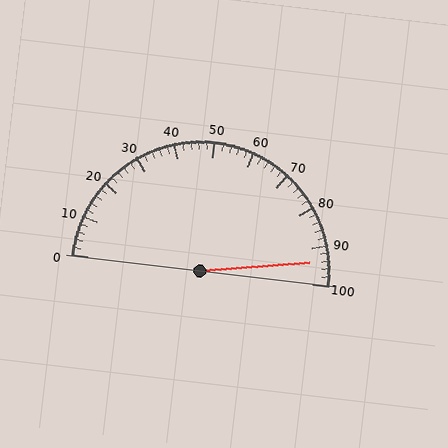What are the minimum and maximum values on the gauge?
The gauge ranges from 0 to 100.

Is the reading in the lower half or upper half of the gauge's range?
The reading is in the upper half of the range (0 to 100).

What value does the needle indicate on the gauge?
The needle indicates approximately 94.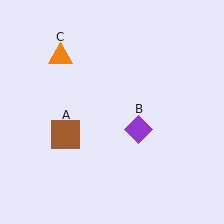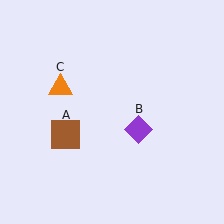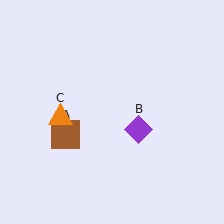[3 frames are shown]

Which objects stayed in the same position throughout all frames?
Brown square (object A) and purple diamond (object B) remained stationary.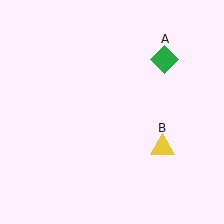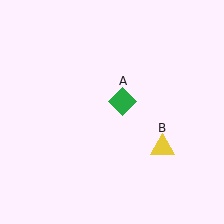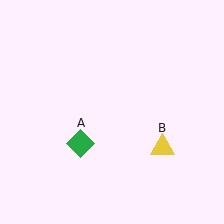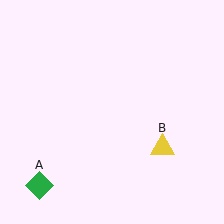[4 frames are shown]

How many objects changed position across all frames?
1 object changed position: green diamond (object A).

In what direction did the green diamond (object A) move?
The green diamond (object A) moved down and to the left.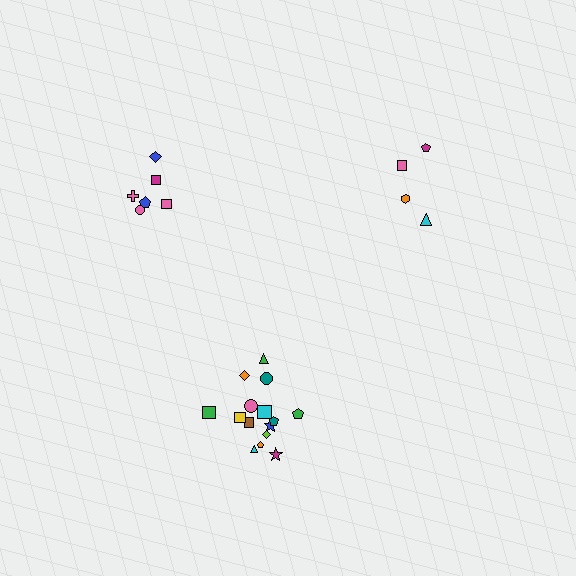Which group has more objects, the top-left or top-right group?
The top-left group.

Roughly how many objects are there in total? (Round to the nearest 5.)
Roughly 25 objects in total.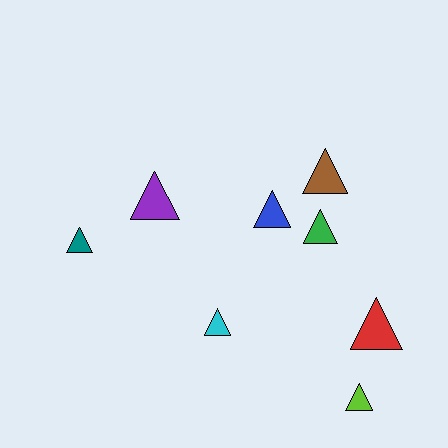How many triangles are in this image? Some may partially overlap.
There are 8 triangles.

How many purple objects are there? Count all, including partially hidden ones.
There is 1 purple object.